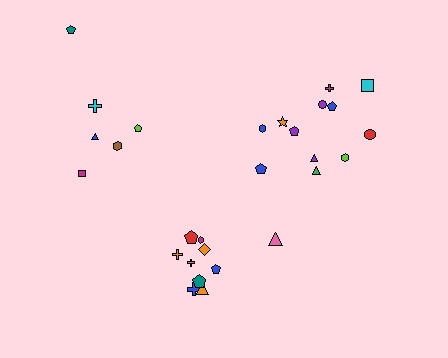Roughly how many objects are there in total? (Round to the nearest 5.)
Roughly 30 objects in total.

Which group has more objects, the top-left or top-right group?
The top-right group.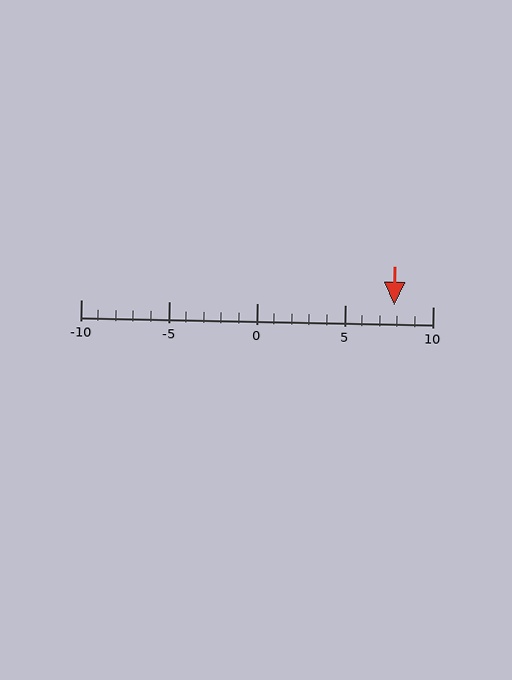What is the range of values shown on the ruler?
The ruler shows values from -10 to 10.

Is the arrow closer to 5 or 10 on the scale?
The arrow is closer to 10.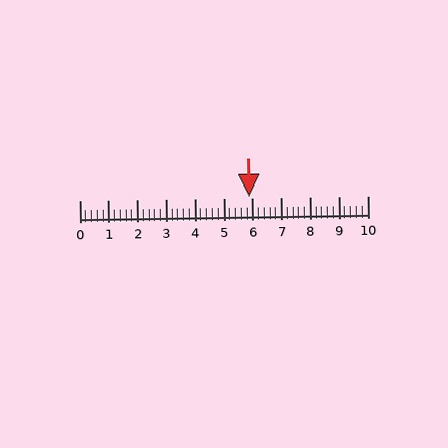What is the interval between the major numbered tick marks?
The major tick marks are spaced 1 units apart.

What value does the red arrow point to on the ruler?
The red arrow points to approximately 5.9.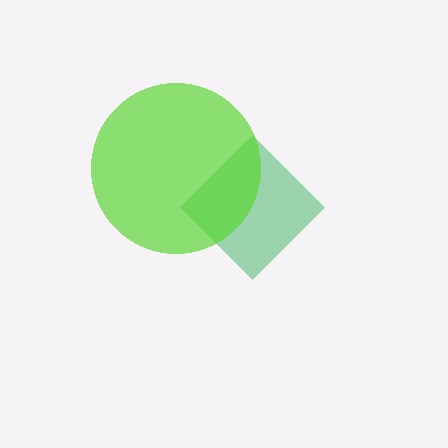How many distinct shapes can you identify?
There are 2 distinct shapes: a green diamond, a lime circle.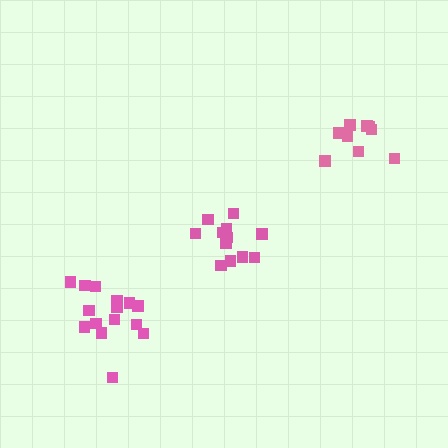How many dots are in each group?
Group 1: 12 dots, Group 2: 9 dots, Group 3: 15 dots (36 total).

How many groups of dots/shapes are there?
There are 3 groups.